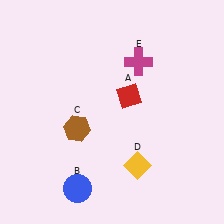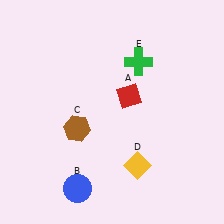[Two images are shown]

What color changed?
The cross (E) changed from magenta in Image 1 to green in Image 2.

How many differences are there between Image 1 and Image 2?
There is 1 difference between the two images.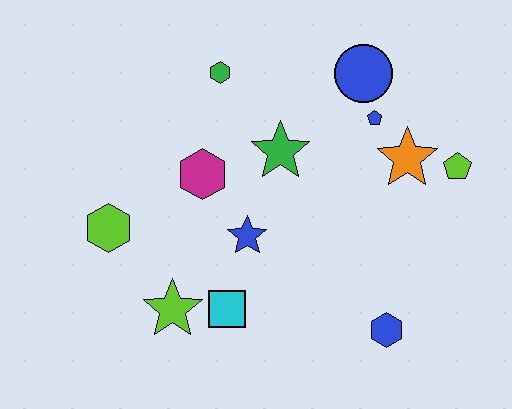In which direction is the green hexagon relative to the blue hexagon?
The green hexagon is above the blue hexagon.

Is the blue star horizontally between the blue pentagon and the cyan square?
Yes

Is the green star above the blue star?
Yes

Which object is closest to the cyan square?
The lime star is closest to the cyan square.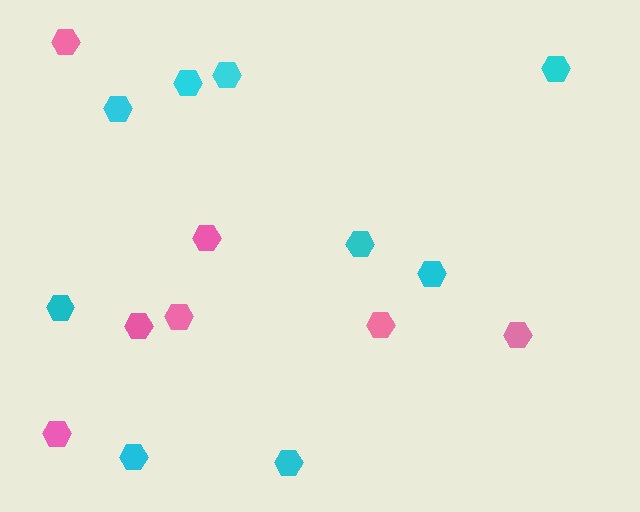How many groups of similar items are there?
There are 2 groups: one group of cyan hexagons (9) and one group of pink hexagons (7).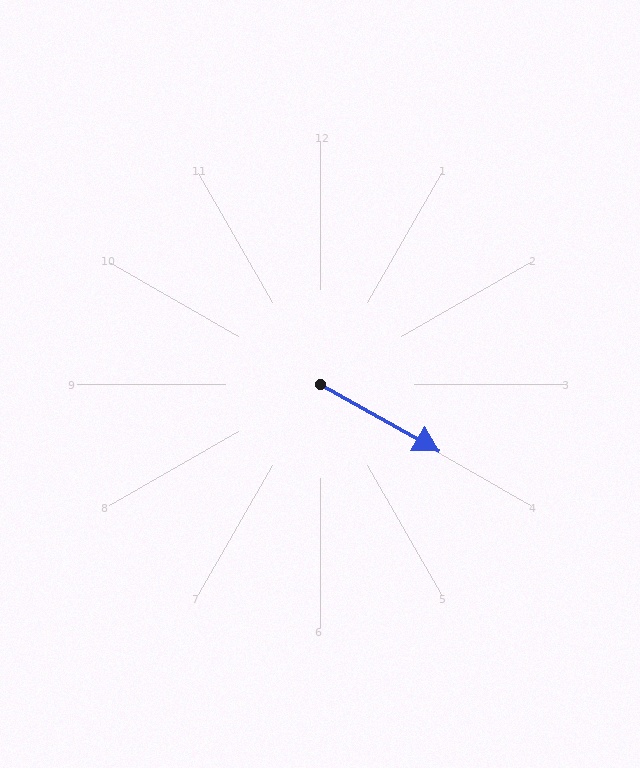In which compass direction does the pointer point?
Southeast.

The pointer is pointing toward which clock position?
Roughly 4 o'clock.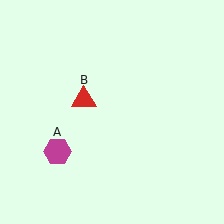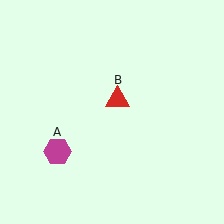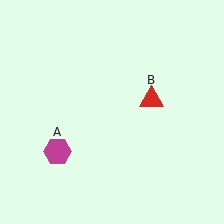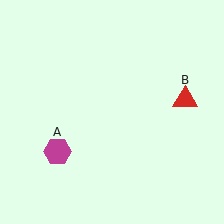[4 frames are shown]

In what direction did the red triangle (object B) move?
The red triangle (object B) moved right.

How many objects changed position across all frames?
1 object changed position: red triangle (object B).